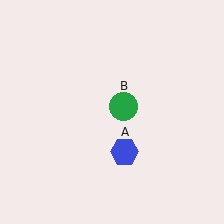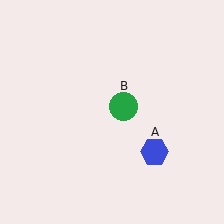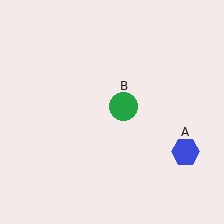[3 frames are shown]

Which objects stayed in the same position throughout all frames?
Green circle (object B) remained stationary.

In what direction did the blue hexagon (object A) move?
The blue hexagon (object A) moved right.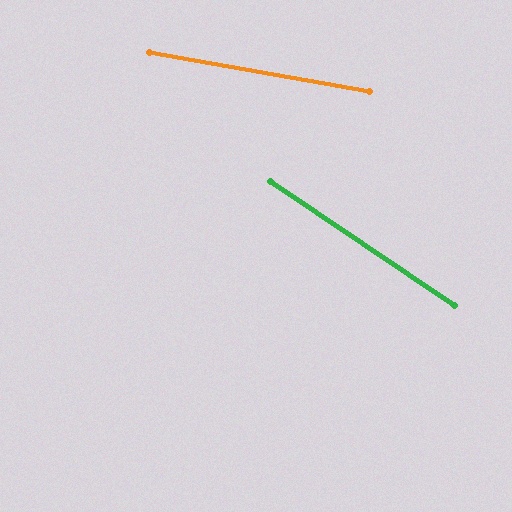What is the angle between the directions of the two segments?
Approximately 24 degrees.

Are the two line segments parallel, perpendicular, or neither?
Neither parallel nor perpendicular — they differ by about 24°.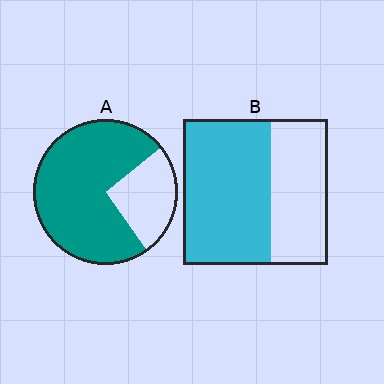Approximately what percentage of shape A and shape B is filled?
A is approximately 75% and B is approximately 60%.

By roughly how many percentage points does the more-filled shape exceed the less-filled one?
By roughly 15 percentage points (A over B).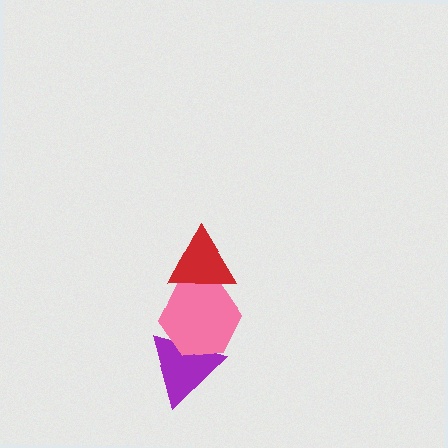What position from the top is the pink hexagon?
The pink hexagon is 2nd from the top.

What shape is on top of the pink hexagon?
The red triangle is on top of the pink hexagon.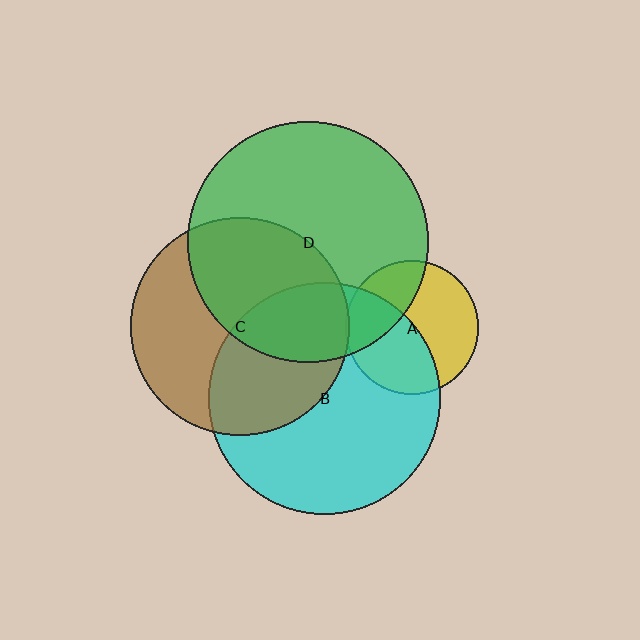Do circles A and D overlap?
Yes.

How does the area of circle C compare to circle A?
Approximately 2.7 times.